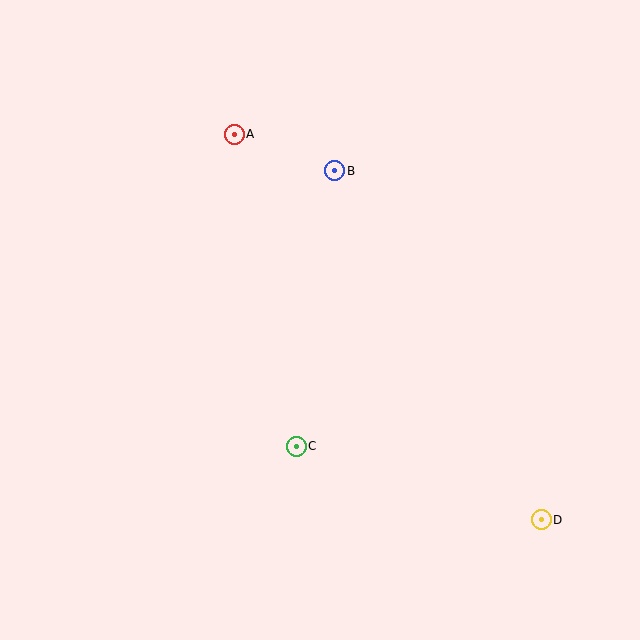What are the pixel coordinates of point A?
Point A is at (234, 134).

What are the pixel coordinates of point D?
Point D is at (541, 520).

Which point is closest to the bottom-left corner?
Point C is closest to the bottom-left corner.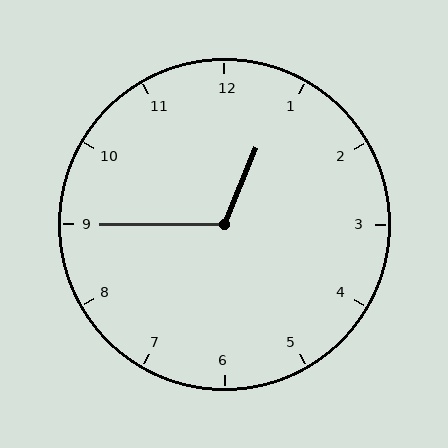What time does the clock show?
12:45.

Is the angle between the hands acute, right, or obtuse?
It is obtuse.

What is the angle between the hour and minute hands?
Approximately 112 degrees.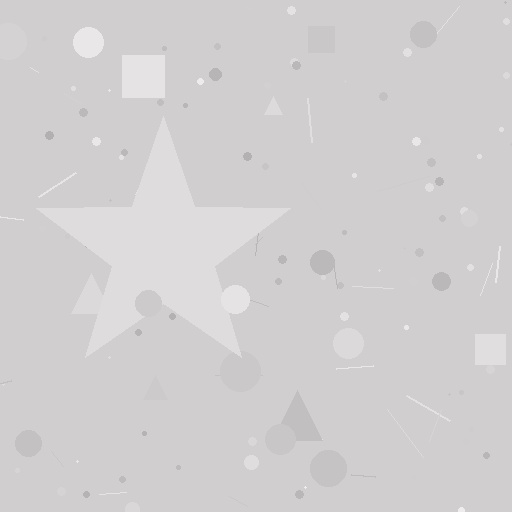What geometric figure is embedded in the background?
A star is embedded in the background.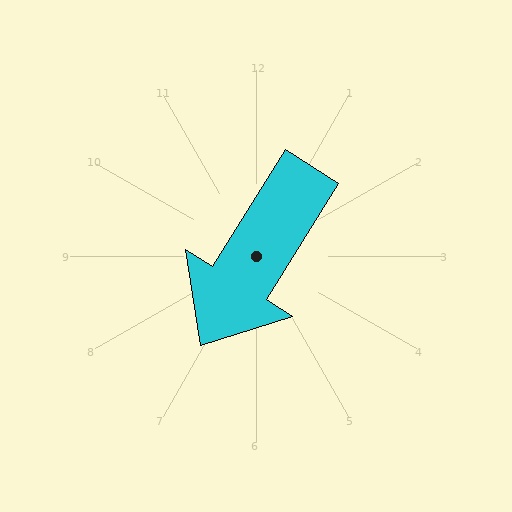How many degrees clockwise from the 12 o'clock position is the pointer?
Approximately 212 degrees.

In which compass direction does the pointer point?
Southwest.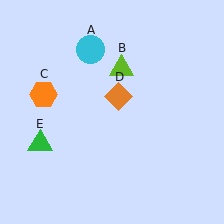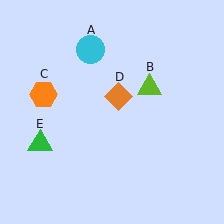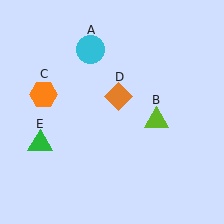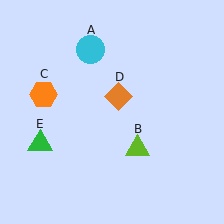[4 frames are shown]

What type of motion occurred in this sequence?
The lime triangle (object B) rotated clockwise around the center of the scene.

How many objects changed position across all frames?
1 object changed position: lime triangle (object B).